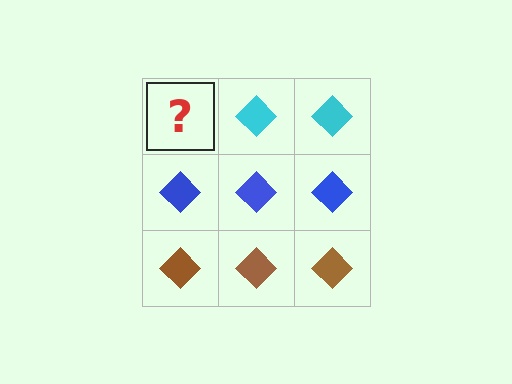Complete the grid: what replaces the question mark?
The question mark should be replaced with a cyan diamond.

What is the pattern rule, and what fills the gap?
The rule is that each row has a consistent color. The gap should be filled with a cyan diamond.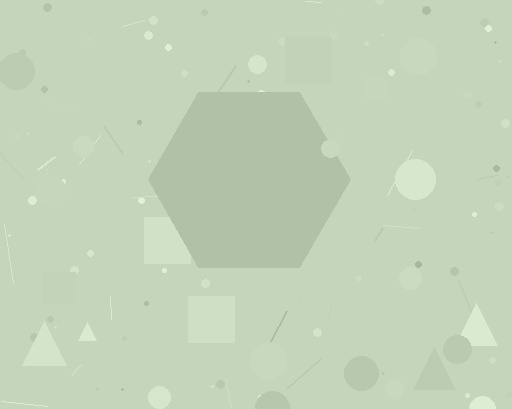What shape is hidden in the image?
A hexagon is hidden in the image.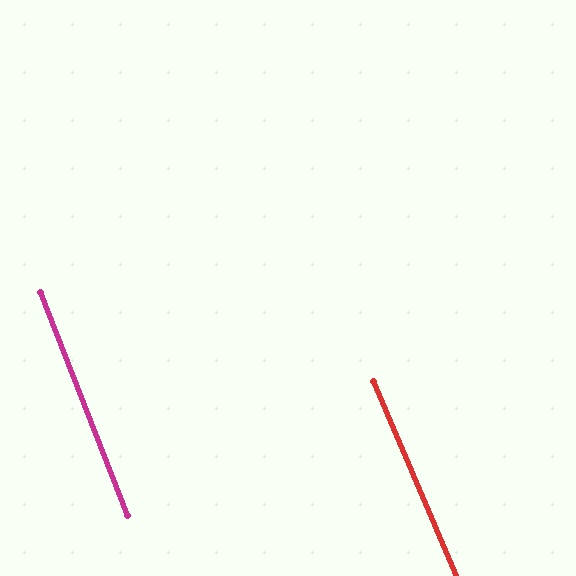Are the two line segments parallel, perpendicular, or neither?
Parallel — their directions differ by only 1.8°.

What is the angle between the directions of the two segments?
Approximately 2 degrees.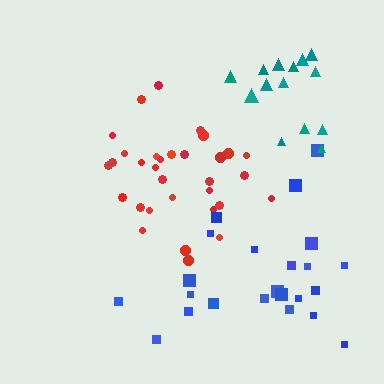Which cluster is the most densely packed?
Red.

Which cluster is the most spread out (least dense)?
Blue.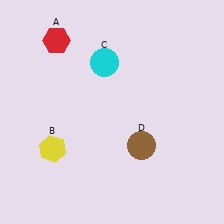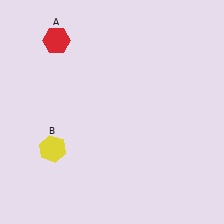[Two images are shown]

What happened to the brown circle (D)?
The brown circle (D) was removed in Image 2. It was in the bottom-right area of Image 1.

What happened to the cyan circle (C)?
The cyan circle (C) was removed in Image 2. It was in the top-left area of Image 1.